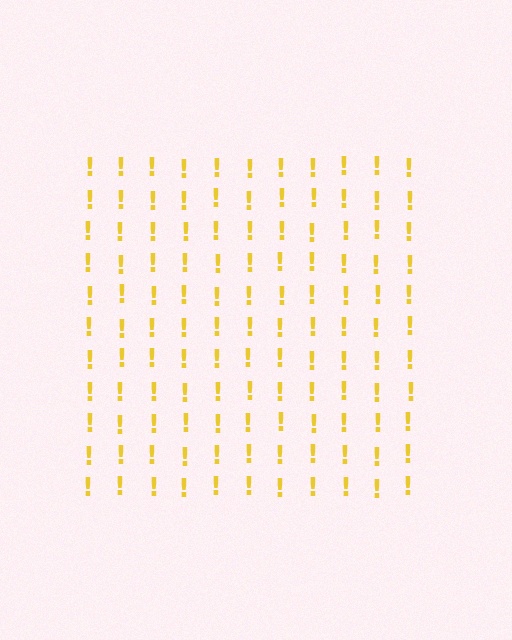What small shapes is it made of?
It is made of small exclamation marks.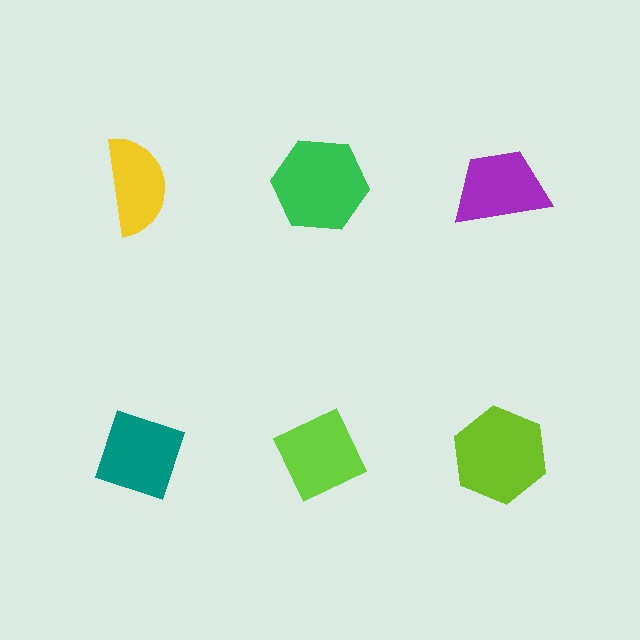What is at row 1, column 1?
A yellow semicircle.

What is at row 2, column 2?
A lime diamond.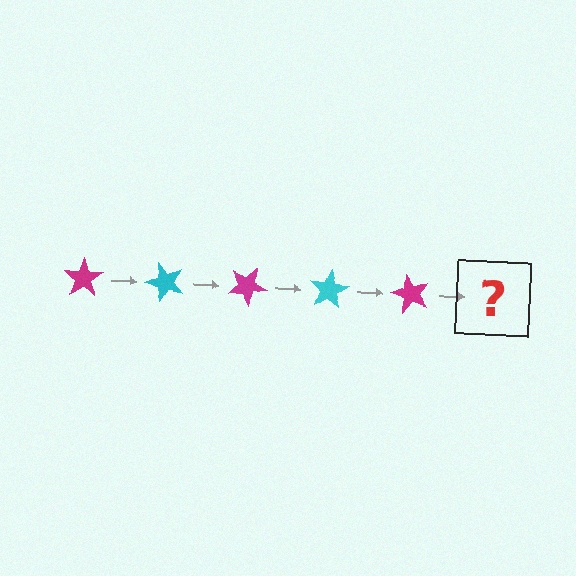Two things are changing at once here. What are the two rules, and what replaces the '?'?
The two rules are that it rotates 50 degrees each step and the color cycles through magenta and cyan. The '?' should be a cyan star, rotated 250 degrees from the start.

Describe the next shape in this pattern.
It should be a cyan star, rotated 250 degrees from the start.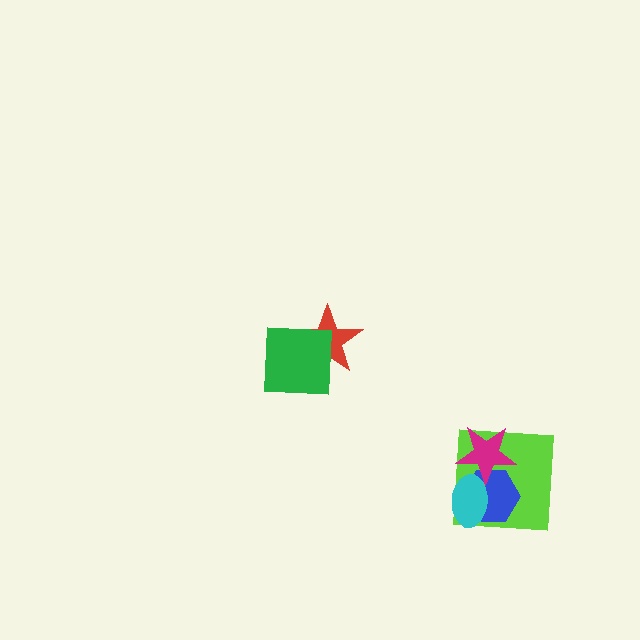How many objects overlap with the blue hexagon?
3 objects overlap with the blue hexagon.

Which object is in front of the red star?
The green square is in front of the red star.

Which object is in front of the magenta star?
The cyan ellipse is in front of the magenta star.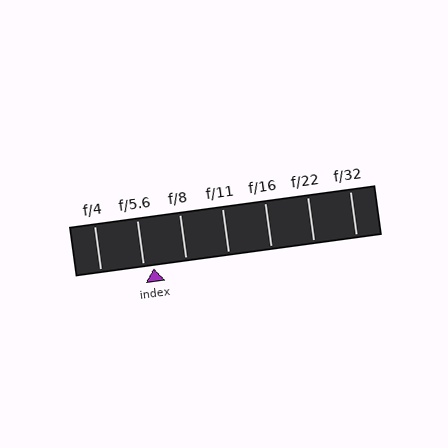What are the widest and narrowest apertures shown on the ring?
The widest aperture shown is f/4 and the narrowest is f/32.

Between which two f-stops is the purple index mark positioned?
The index mark is between f/5.6 and f/8.